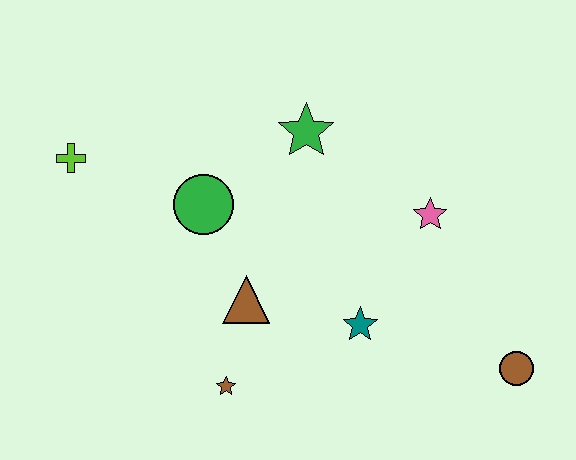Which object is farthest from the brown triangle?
The brown circle is farthest from the brown triangle.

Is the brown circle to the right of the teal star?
Yes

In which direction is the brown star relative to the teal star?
The brown star is to the left of the teal star.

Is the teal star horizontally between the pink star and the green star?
Yes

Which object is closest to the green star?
The green circle is closest to the green star.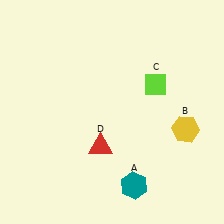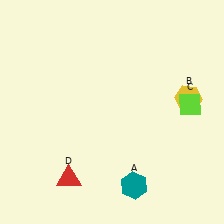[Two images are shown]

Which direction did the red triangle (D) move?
The red triangle (D) moved down.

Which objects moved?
The objects that moved are: the yellow hexagon (B), the lime diamond (C), the red triangle (D).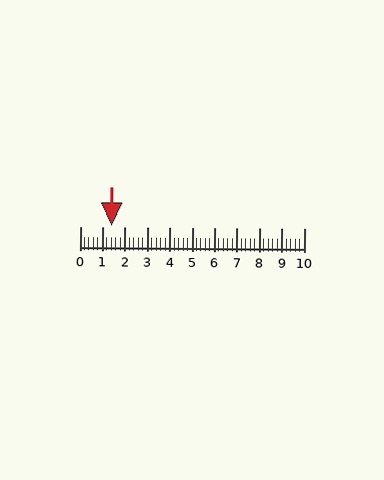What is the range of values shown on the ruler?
The ruler shows values from 0 to 10.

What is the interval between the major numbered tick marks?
The major tick marks are spaced 1 units apart.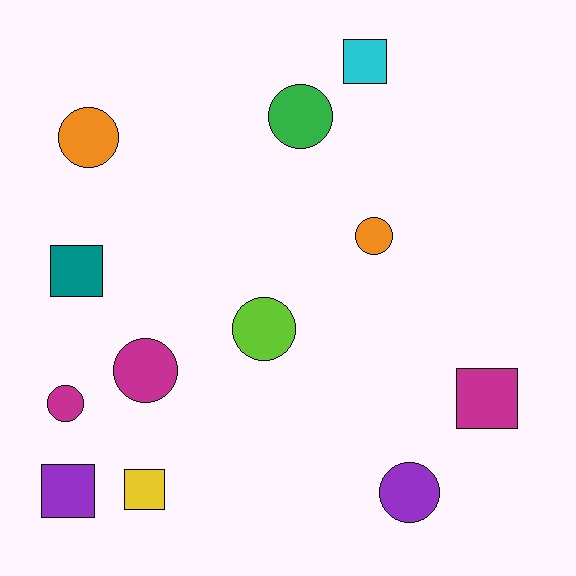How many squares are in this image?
There are 5 squares.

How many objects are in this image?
There are 12 objects.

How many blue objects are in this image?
There are no blue objects.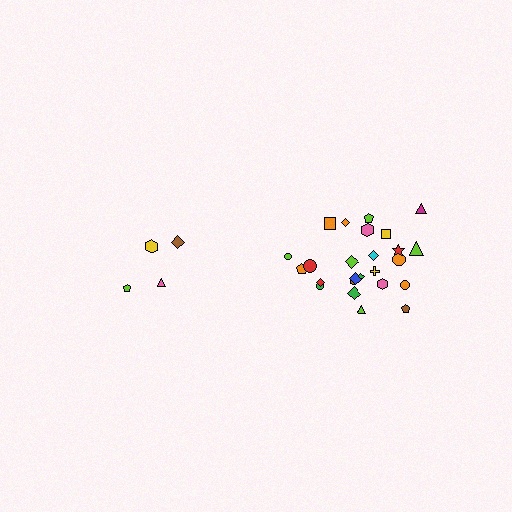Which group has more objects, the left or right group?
The right group.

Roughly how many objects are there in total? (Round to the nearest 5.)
Roughly 30 objects in total.